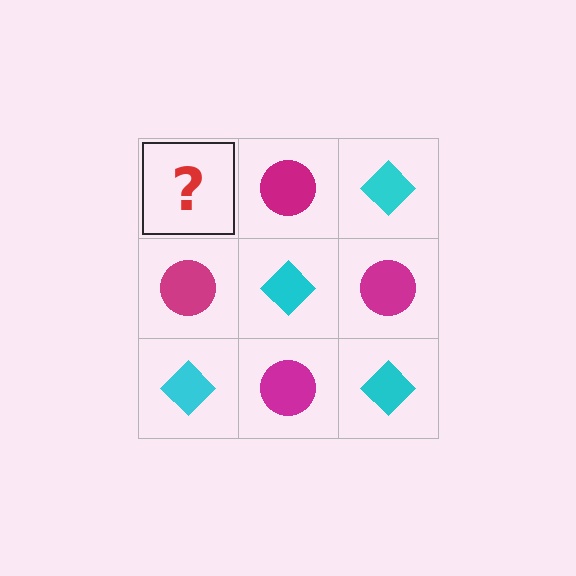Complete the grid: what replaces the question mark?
The question mark should be replaced with a cyan diamond.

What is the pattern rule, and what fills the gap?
The rule is that it alternates cyan diamond and magenta circle in a checkerboard pattern. The gap should be filled with a cyan diamond.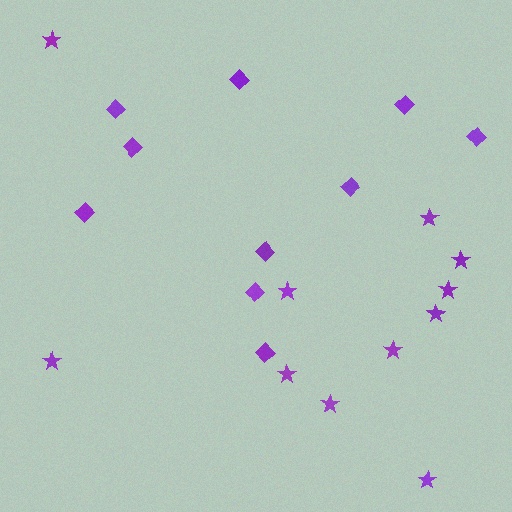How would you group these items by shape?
There are 2 groups: one group of stars (11) and one group of diamonds (10).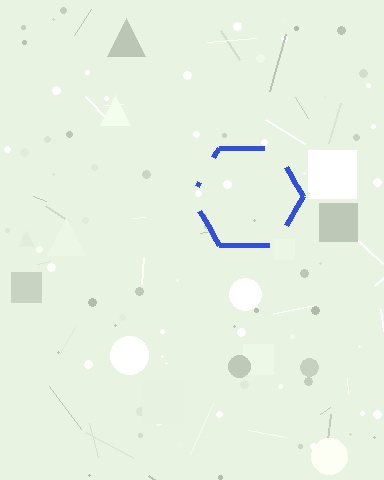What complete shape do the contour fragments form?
The contour fragments form a hexagon.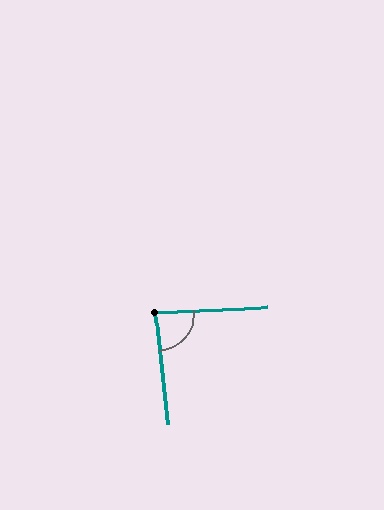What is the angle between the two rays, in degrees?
Approximately 86 degrees.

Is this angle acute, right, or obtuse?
It is approximately a right angle.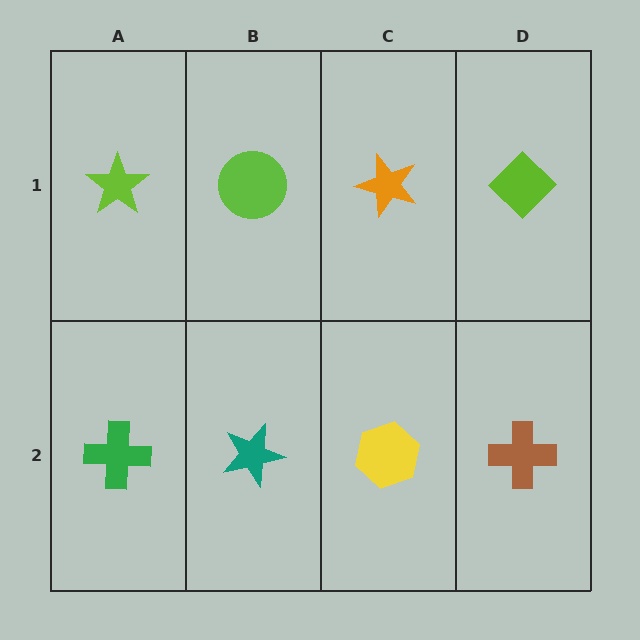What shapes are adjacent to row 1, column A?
A green cross (row 2, column A), a lime circle (row 1, column B).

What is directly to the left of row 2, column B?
A green cross.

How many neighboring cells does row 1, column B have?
3.